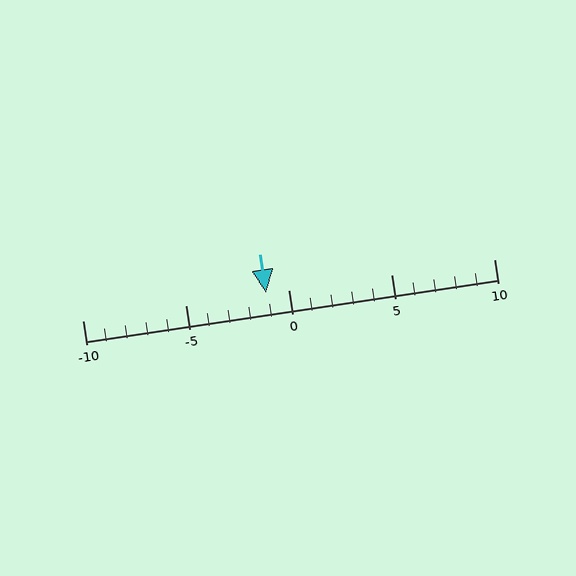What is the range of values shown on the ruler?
The ruler shows values from -10 to 10.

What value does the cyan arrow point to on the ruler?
The cyan arrow points to approximately -1.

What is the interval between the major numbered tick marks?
The major tick marks are spaced 5 units apart.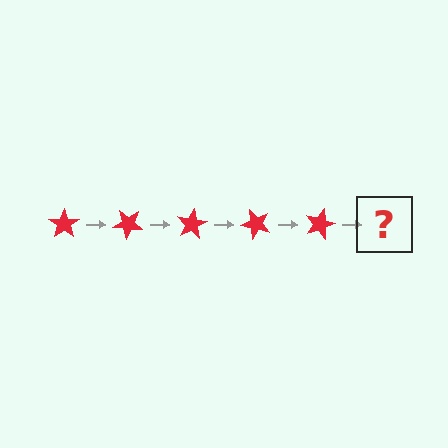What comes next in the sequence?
The next element should be a red star rotated 200 degrees.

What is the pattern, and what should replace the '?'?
The pattern is that the star rotates 40 degrees each step. The '?' should be a red star rotated 200 degrees.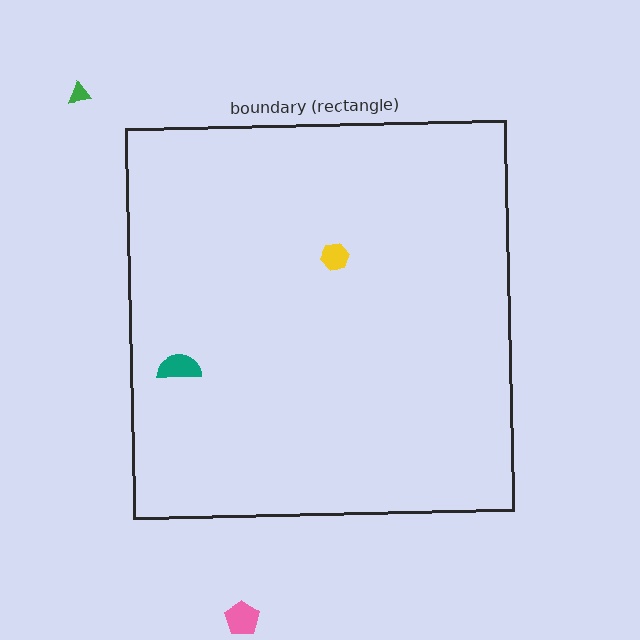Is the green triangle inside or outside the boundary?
Outside.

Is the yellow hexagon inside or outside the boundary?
Inside.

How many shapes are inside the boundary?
2 inside, 2 outside.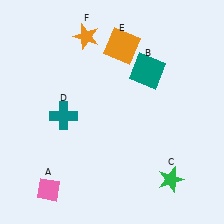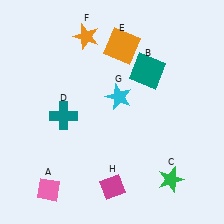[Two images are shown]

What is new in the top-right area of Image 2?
A cyan star (G) was added in the top-right area of Image 2.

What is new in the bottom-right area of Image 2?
A magenta diamond (H) was added in the bottom-right area of Image 2.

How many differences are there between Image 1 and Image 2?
There are 2 differences between the two images.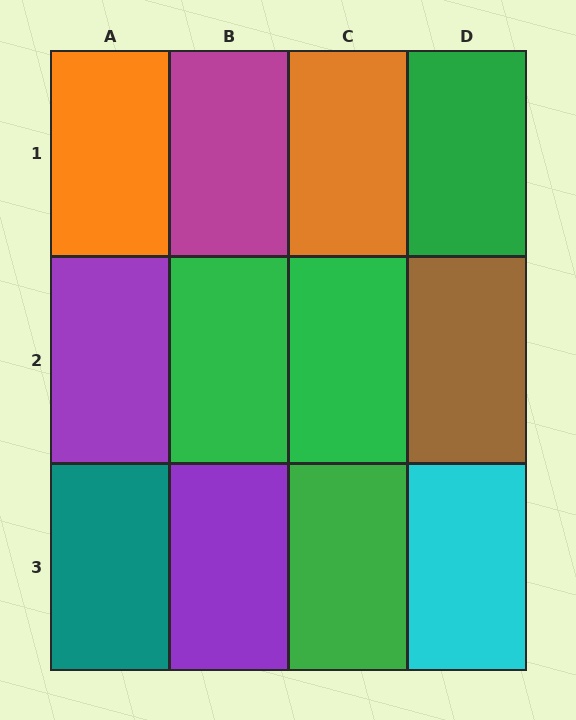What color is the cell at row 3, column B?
Purple.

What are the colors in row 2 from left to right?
Purple, green, green, brown.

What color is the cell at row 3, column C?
Green.